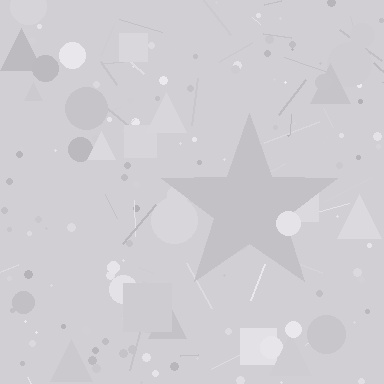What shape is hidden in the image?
A star is hidden in the image.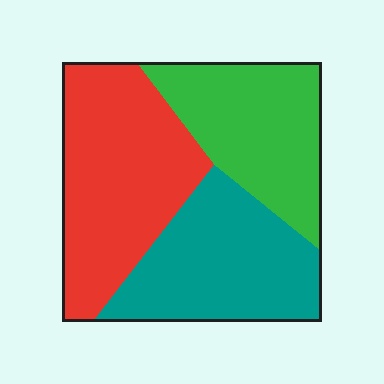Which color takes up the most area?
Red, at roughly 40%.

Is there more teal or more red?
Red.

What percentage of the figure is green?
Green takes up between a quarter and a half of the figure.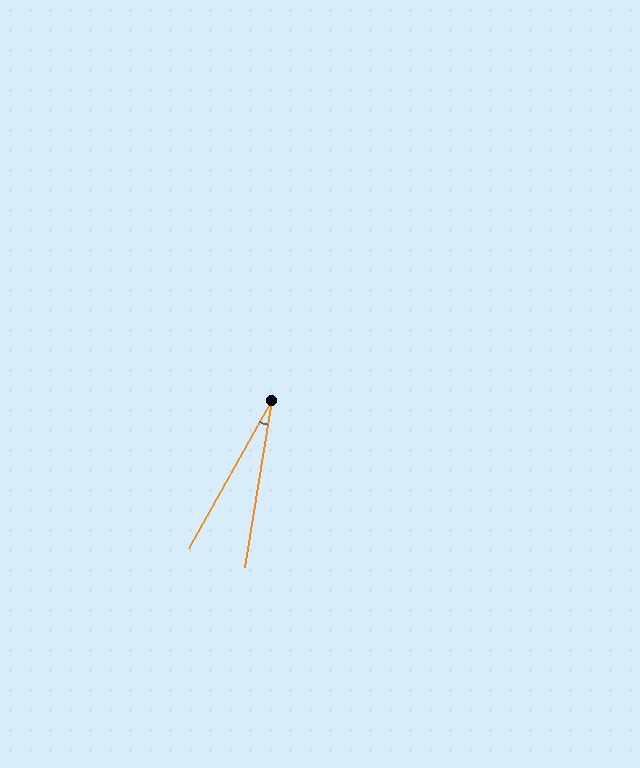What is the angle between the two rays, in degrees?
Approximately 20 degrees.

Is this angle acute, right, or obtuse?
It is acute.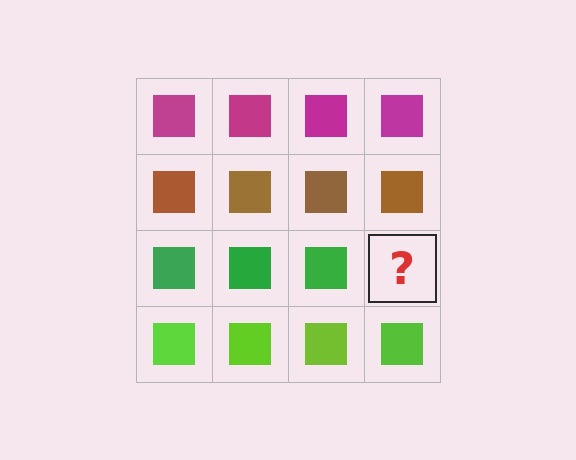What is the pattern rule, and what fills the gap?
The rule is that each row has a consistent color. The gap should be filled with a green square.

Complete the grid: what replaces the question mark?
The question mark should be replaced with a green square.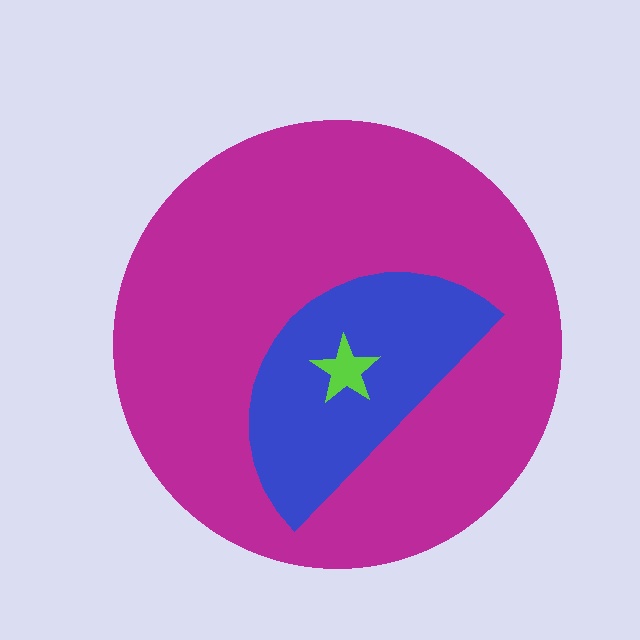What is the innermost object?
The lime star.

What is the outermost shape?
The magenta circle.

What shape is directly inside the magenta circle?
The blue semicircle.